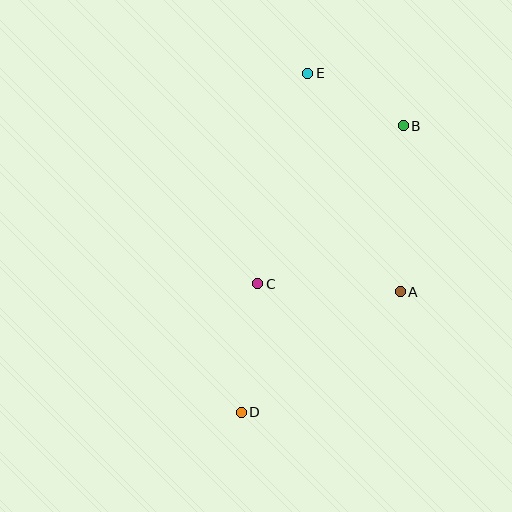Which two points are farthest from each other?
Points D and E are farthest from each other.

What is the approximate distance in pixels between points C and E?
The distance between C and E is approximately 216 pixels.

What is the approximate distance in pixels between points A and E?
The distance between A and E is approximately 237 pixels.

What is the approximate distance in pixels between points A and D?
The distance between A and D is approximately 199 pixels.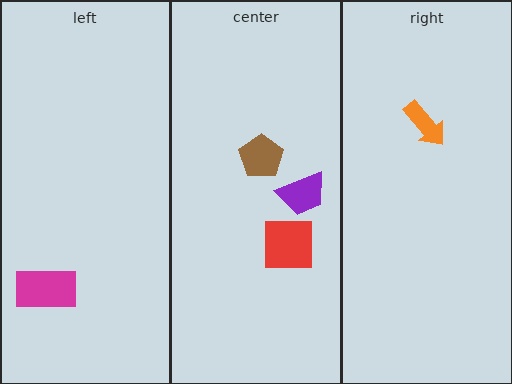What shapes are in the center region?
The red square, the brown pentagon, the purple trapezoid.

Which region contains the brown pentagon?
The center region.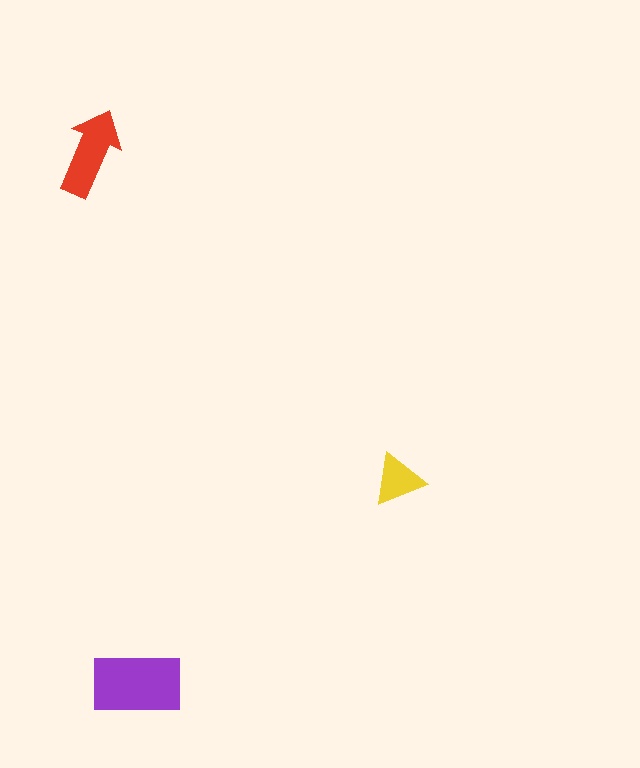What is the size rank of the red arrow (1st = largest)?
2nd.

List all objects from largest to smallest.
The purple rectangle, the red arrow, the yellow triangle.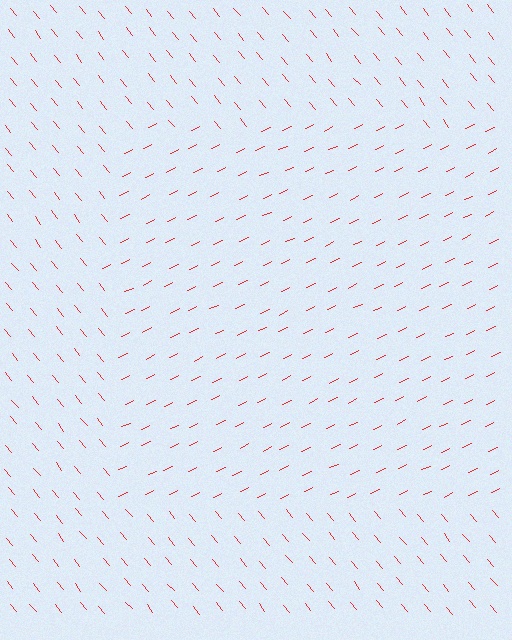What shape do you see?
I see a rectangle.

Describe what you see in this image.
The image is filled with small red line segments. A rectangle region in the image has lines oriented differently from the surrounding lines, creating a visible texture boundary.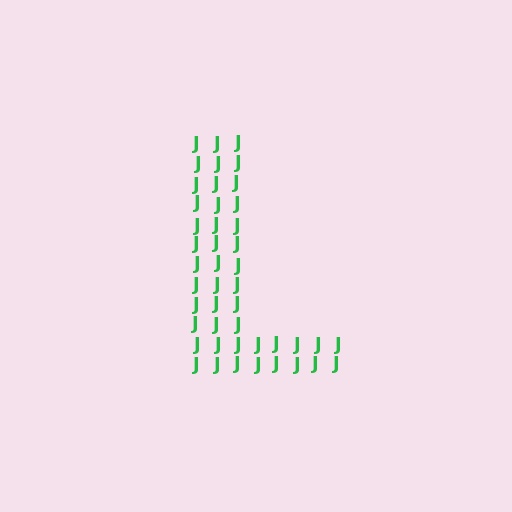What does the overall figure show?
The overall figure shows the letter L.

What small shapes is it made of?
It is made of small letter J's.